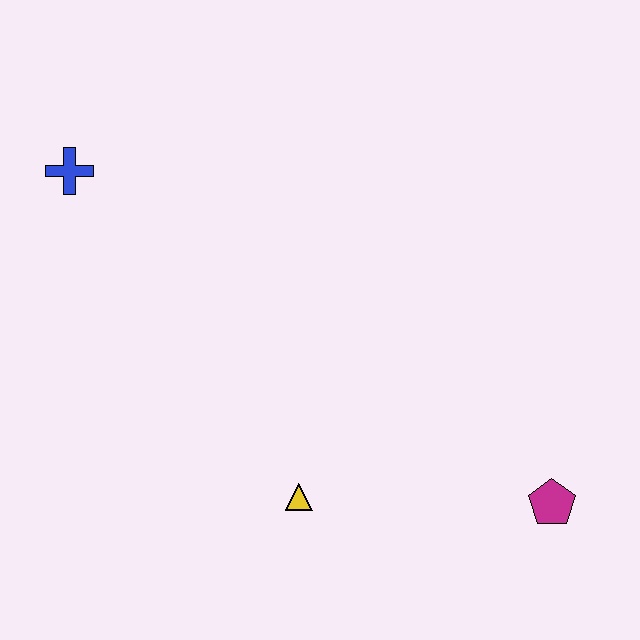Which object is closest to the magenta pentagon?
The yellow triangle is closest to the magenta pentagon.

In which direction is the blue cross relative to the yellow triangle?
The blue cross is above the yellow triangle.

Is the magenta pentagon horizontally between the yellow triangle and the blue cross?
No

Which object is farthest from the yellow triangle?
The blue cross is farthest from the yellow triangle.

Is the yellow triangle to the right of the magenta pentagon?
No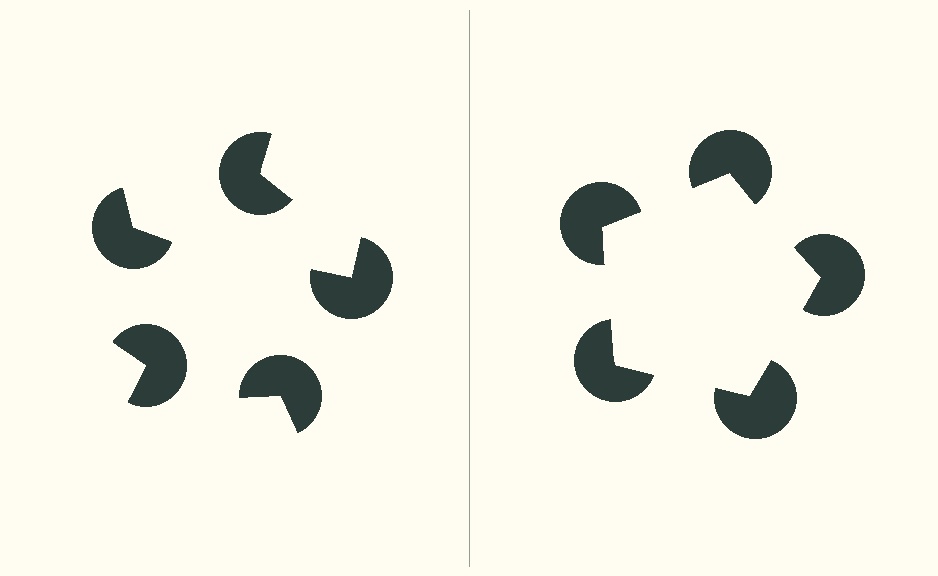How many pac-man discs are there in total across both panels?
10 — 5 on each side.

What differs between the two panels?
The pac-man discs are positioned identically on both sides; only the wedge orientations differ. On the right they align to a pentagon; on the left they are misaligned.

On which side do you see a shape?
An illusory pentagon appears on the right side. On the left side the wedge cuts are rotated, so no coherent shape forms.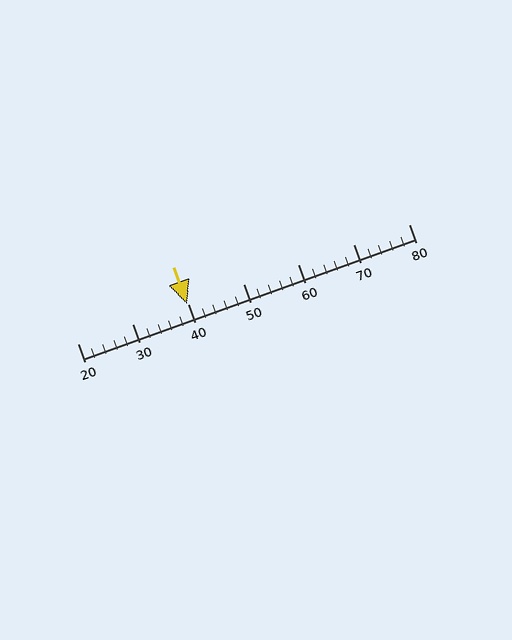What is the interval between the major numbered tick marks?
The major tick marks are spaced 10 units apart.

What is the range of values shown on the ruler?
The ruler shows values from 20 to 80.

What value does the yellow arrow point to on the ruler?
The yellow arrow points to approximately 40.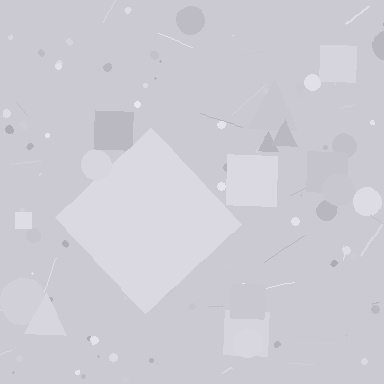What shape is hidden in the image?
A diamond is hidden in the image.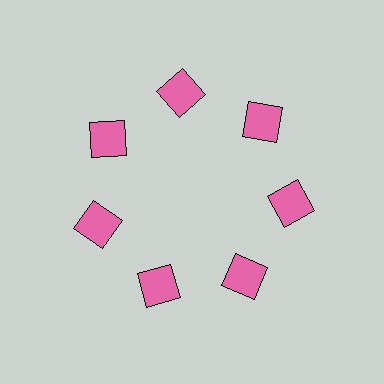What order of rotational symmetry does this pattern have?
This pattern has 7-fold rotational symmetry.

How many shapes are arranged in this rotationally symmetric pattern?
There are 7 shapes, arranged in 7 groups of 1.